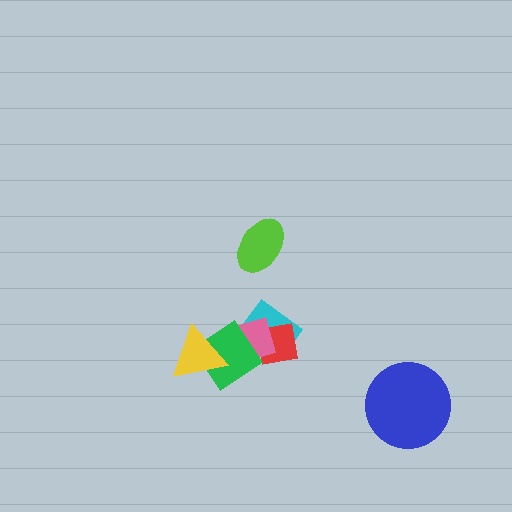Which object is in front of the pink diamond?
The green diamond is in front of the pink diamond.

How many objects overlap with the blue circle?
0 objects overlap with the blue circle.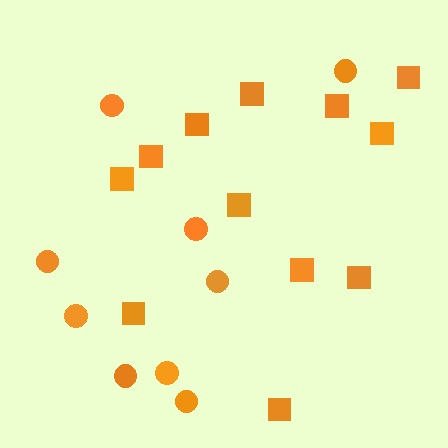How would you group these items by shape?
There are 2 groups: one group of circles (9) and one group of squares (12).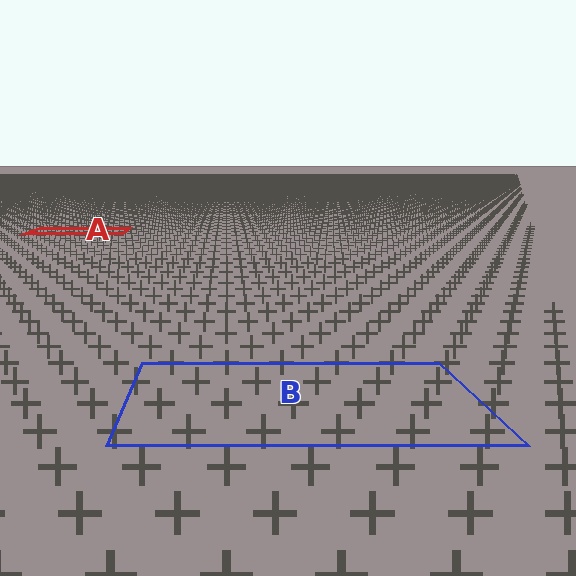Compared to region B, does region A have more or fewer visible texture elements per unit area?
Region A has more texture elements per unit area — they are packed more densely because it is farther away.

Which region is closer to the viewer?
Region B is closer. The texture elements there are larger and more spread out.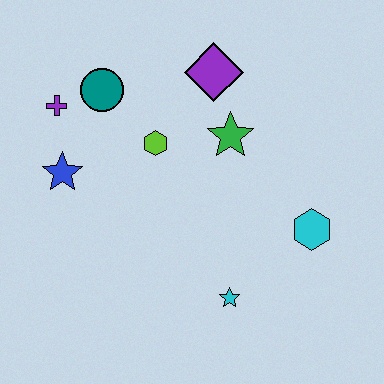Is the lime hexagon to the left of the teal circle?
No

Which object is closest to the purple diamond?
The green star is closest to the purple diamond.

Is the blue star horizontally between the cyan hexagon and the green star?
No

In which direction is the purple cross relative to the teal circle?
The purple cross is to the left of the teal circle.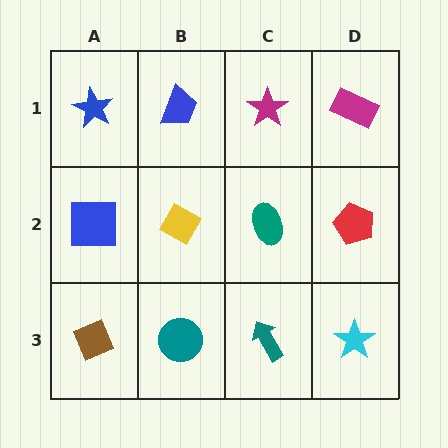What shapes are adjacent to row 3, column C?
A teal ellipse (row 2, column C), a teal circle (row 3, column B), a cyan star (row 3, column D).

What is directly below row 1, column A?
A blue square.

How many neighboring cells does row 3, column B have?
3.